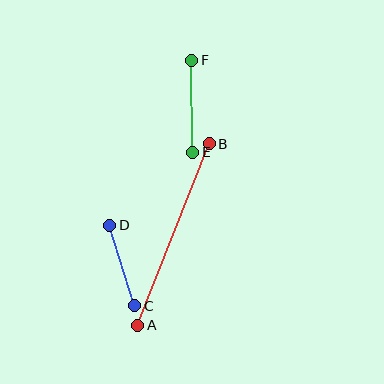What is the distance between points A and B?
The distance is approximately 195 pixels.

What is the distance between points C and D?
The distance is approximately 84 pixels.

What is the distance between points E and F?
The distance is approximately 92 pixels.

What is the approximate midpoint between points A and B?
The midpoint is at approximately (174, 235) pixels.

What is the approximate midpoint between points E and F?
The midpoint is at approximately (192, 106) pixels.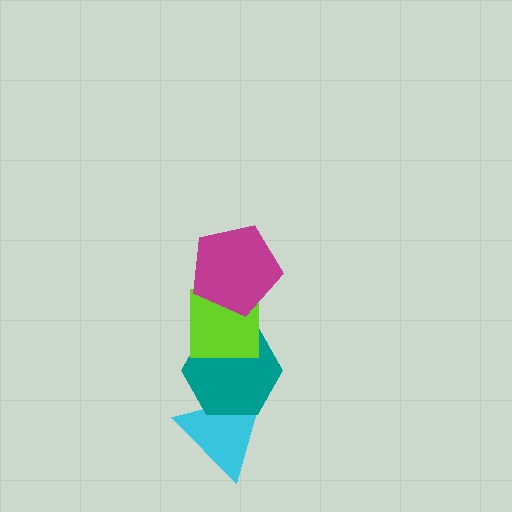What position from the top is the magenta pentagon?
The magenta pentagon is 1st from the top.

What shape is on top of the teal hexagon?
The lime square is on top of the teal hexagon.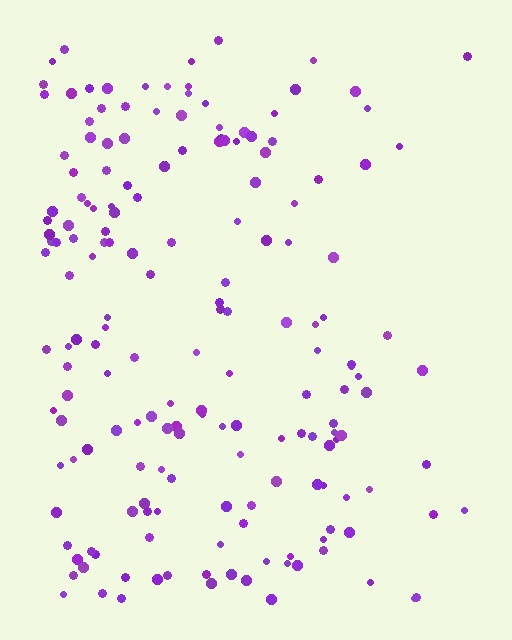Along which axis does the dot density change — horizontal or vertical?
Horizontal.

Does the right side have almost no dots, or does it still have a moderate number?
Still a moderate number, just noticeably fewer than the left.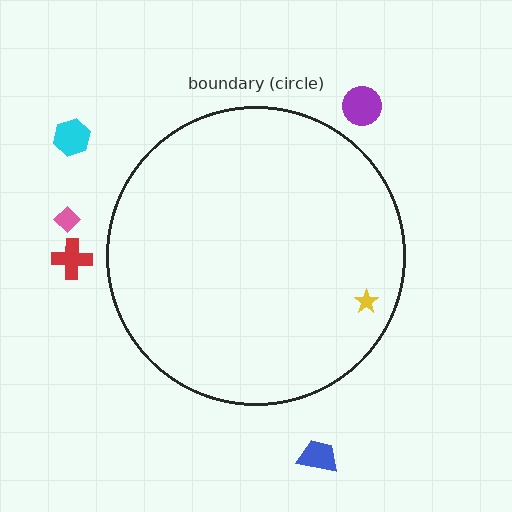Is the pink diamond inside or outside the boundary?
Outside.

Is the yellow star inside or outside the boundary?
Inside.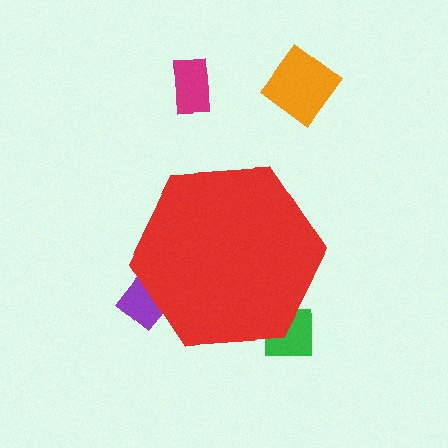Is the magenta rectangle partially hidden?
No, the magenta rectangle is fully visible.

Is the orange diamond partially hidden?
No, the orange diamond is fully visible.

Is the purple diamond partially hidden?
Yes, the purple diamond is partially hidden behind the red hexagon.